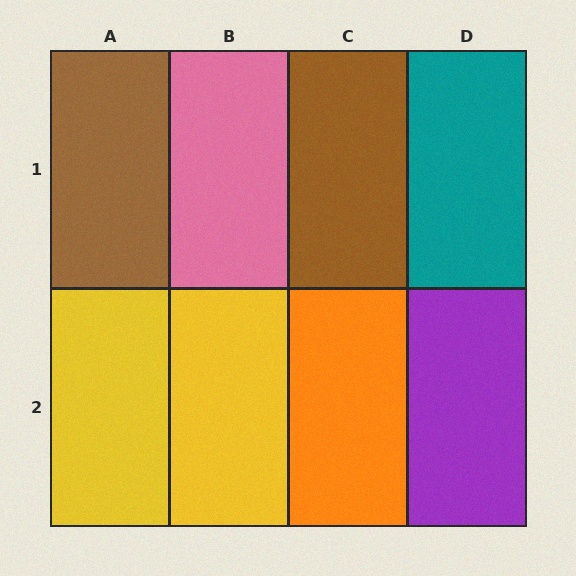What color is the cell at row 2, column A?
Yellow.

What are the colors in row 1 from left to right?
Brown, pink, brown, teal.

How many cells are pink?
1 cell is pink.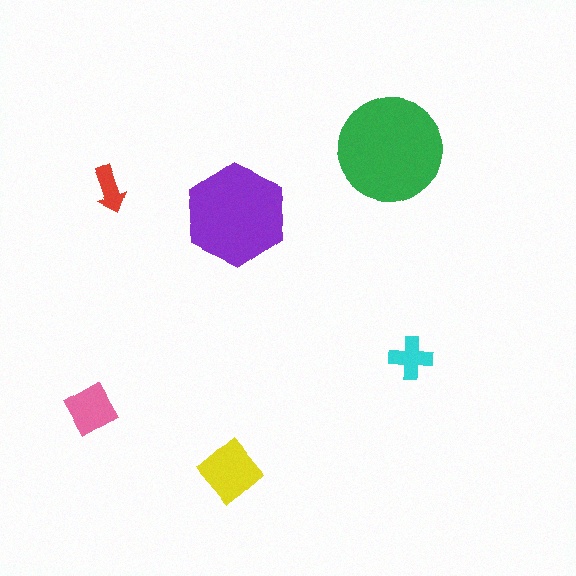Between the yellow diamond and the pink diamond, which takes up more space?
The yellow diamond.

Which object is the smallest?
The red arrow.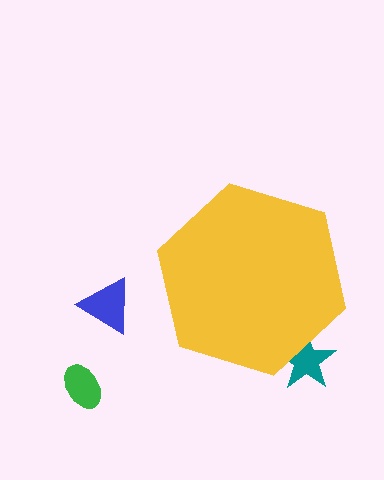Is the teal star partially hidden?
Yes, the teal star is partially hidden behind the yellow hexagon.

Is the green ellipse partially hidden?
No, the green ellipse is fully visible.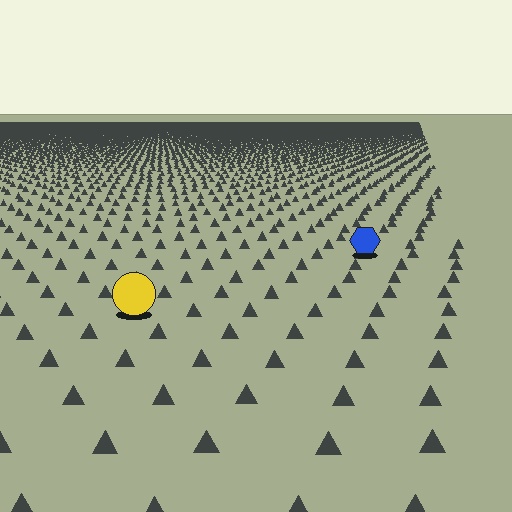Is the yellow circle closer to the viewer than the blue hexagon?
Yes. The yellow circle is closer — you can tell from the texture gradient: the ground texture is coarser near it.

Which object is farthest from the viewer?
The blue hexagon is farthest from the viewer. It appears smaller and the ground texture around it is denser.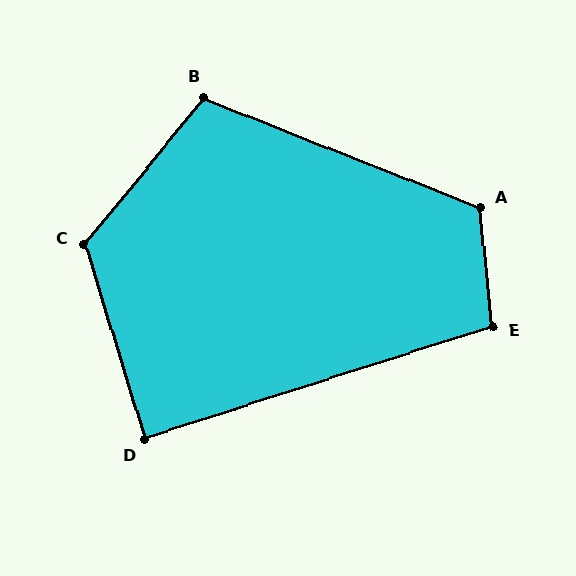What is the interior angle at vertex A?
Approximately 118 degrees (obtuse).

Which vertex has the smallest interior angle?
D, at approximately 89 degrees.